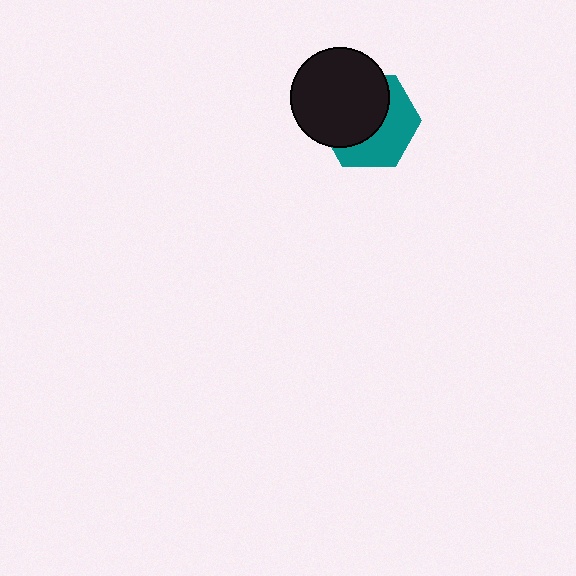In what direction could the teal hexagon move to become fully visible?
The teal hexagon could move toward the lower-right. That would shift it out from behind the black circle entirely.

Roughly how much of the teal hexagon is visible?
About half of it is visible (roughly 46%).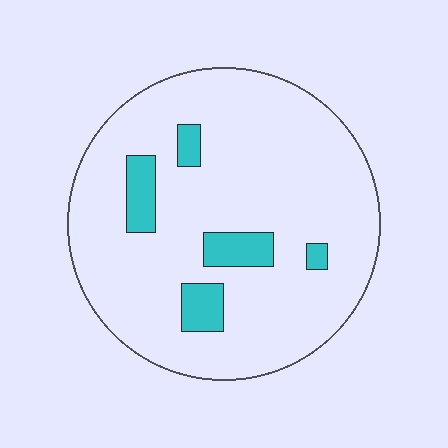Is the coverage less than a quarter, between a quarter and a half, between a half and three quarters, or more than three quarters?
Less than a quarter.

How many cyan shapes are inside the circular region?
5.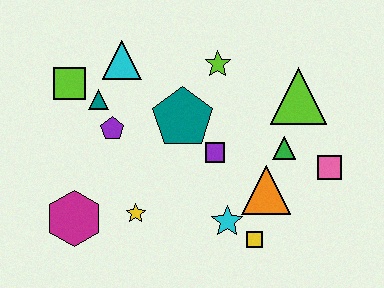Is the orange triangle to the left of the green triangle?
Yes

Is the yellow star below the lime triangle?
Yes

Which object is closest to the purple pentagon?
The teal triangle is closest to the purple pentagon.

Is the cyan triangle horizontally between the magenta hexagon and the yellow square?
Yes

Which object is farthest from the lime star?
The magenta hexagon is farthest from the lime star.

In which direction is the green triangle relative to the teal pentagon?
The green triangle is to the right of the teal pentagon.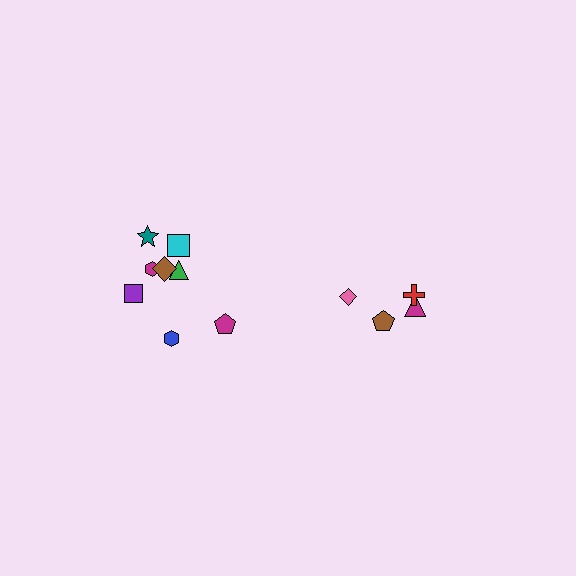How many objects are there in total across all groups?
There are 12 objects.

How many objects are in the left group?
There are 8 objects.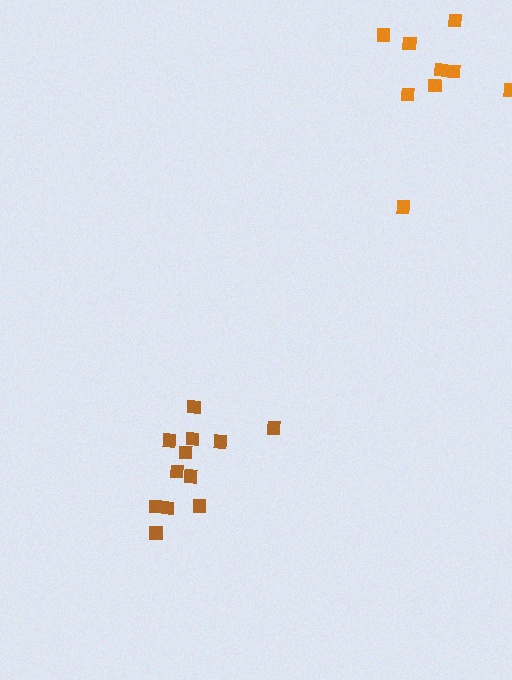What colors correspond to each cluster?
The clusters are colored: orange, brown.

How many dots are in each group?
Group 1: 9 dots, Group 2: 12 dots (21 total).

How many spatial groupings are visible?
There are 2 spatial groupings.